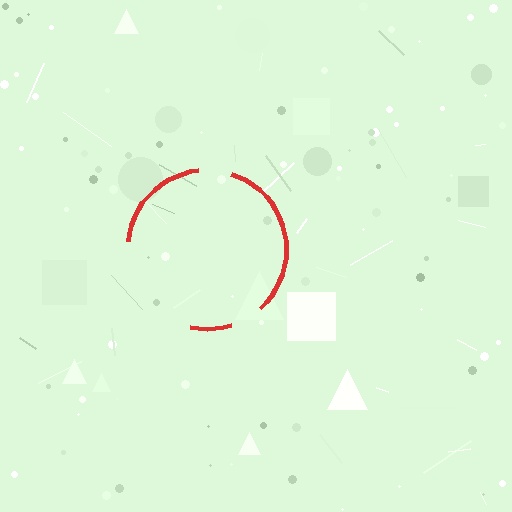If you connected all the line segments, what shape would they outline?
They would outline a circle.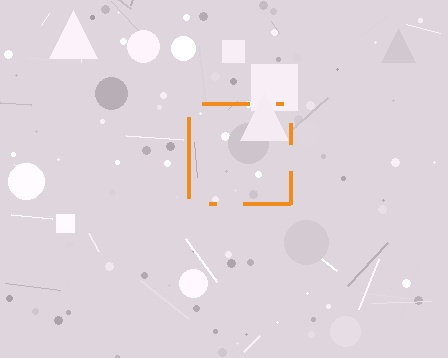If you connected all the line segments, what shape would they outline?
They would outline a square.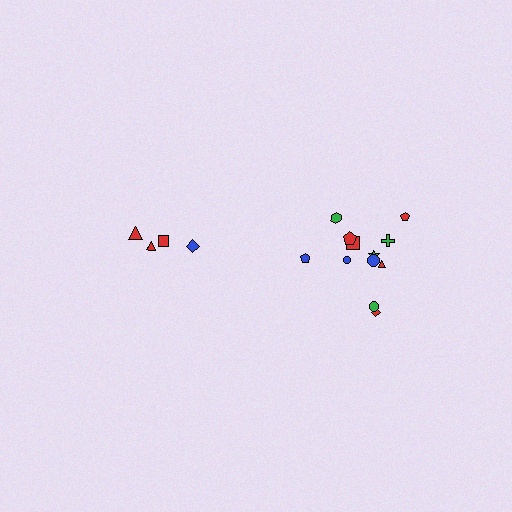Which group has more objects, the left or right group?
The right group.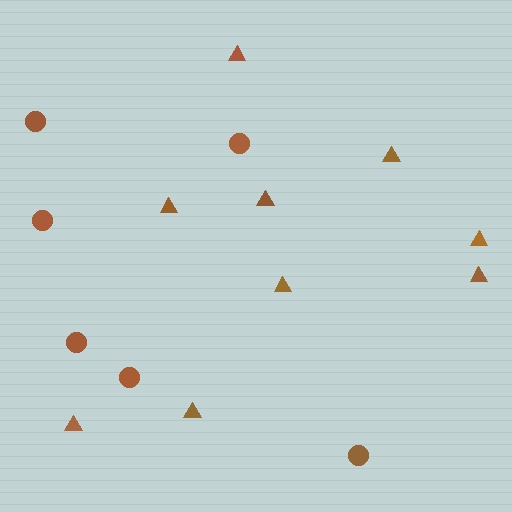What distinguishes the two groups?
There are 2 groups: one group of triangles (9) and one group of circles (6).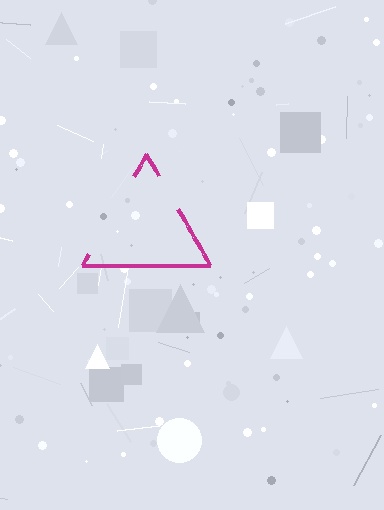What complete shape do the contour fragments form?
The contour fragments form a triangle.